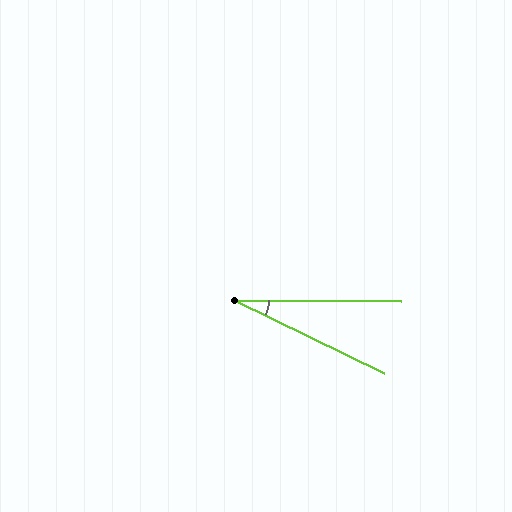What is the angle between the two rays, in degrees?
Approximately 26 degrees.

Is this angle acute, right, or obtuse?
It is acute.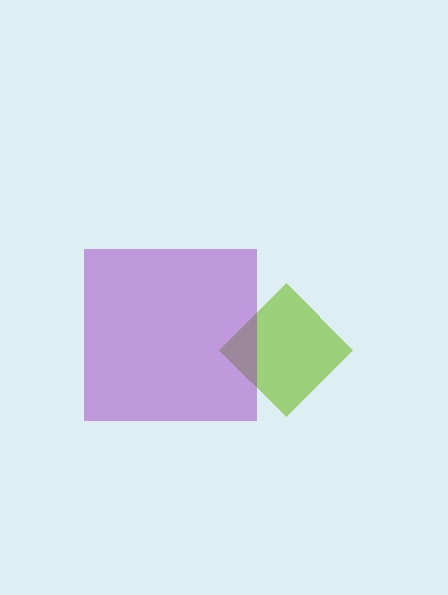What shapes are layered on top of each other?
The layered shapes are: a lime diamond, a purple square.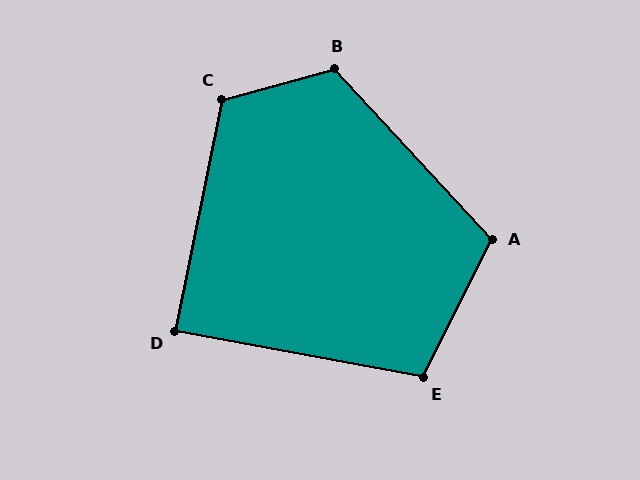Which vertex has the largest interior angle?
B, at approximately 117 degrees.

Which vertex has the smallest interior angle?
D, at approximately 89 degrees.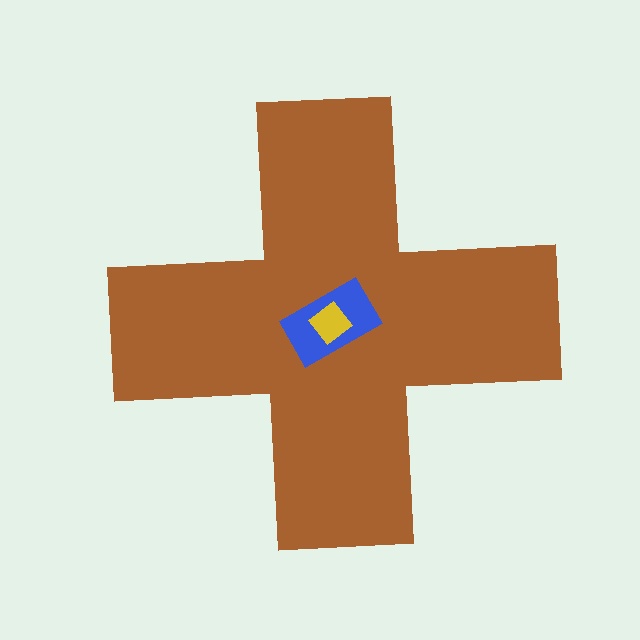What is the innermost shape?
The yellow diamond.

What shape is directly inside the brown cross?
The blue rectangle.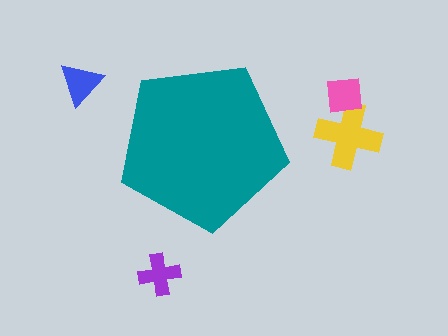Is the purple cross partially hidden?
No, the purple cross is fully visible.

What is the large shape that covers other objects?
A teal pentagon.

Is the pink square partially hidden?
No, the pink square is fully visible.